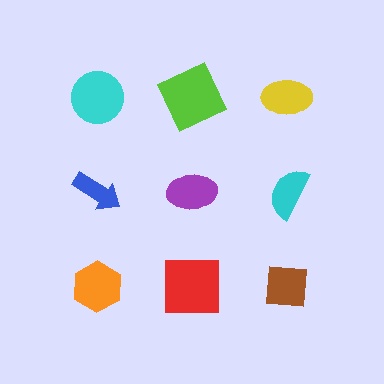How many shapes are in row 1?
3 shapes.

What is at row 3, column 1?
An orange hexagon.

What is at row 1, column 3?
A yellow ellipse.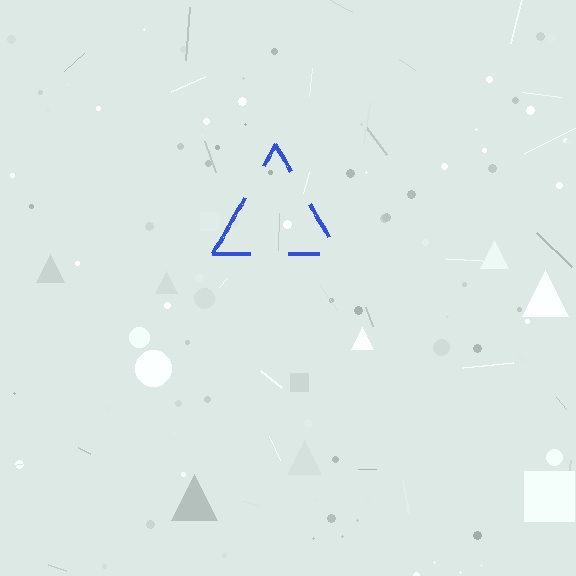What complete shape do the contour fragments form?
The contour fragments form a triangle.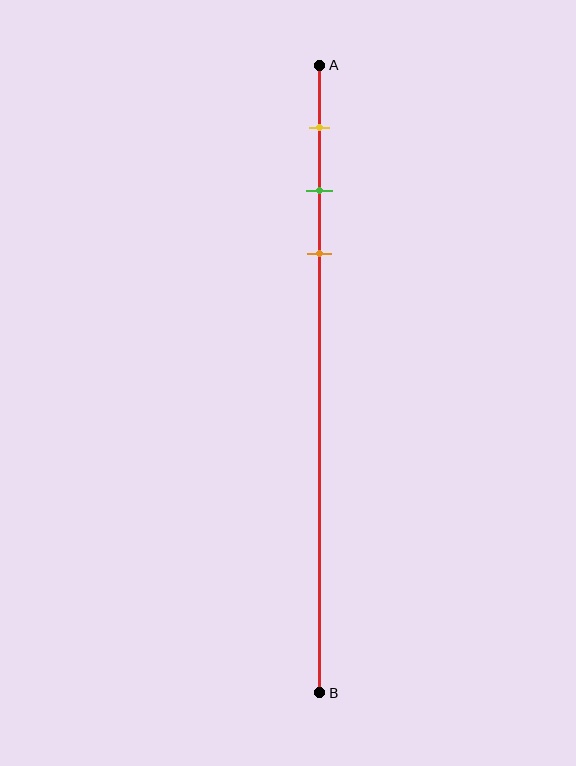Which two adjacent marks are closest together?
The green and orange marks are the closest adjacent pair.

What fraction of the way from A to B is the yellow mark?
The yellow mark is approximately 10% (0.1) of the way from A to B.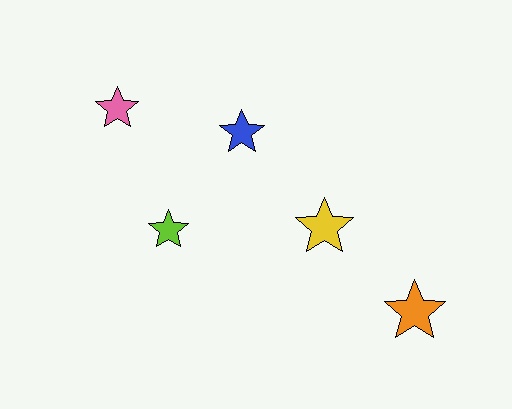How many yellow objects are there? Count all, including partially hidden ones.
There is 1 yellow object.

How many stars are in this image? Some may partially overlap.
There are 5 stars.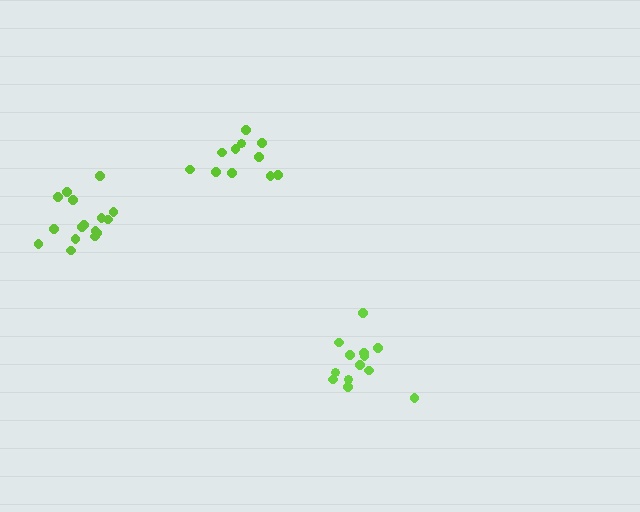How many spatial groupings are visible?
There are 3 spatial groupings.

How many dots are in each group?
Group 1: 11 dots, Group 2: 13 dots, Group 3: 16 dots (40 total).